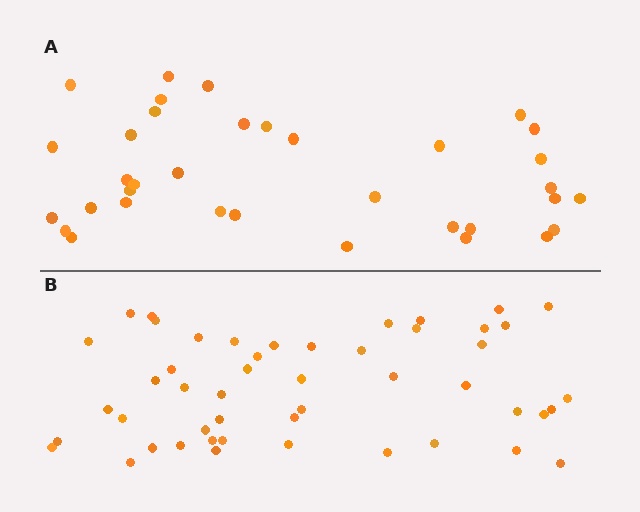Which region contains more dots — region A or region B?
Region B (the bottom region) has more dots.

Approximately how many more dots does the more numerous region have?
Region B has approximately 15 more dots than region A.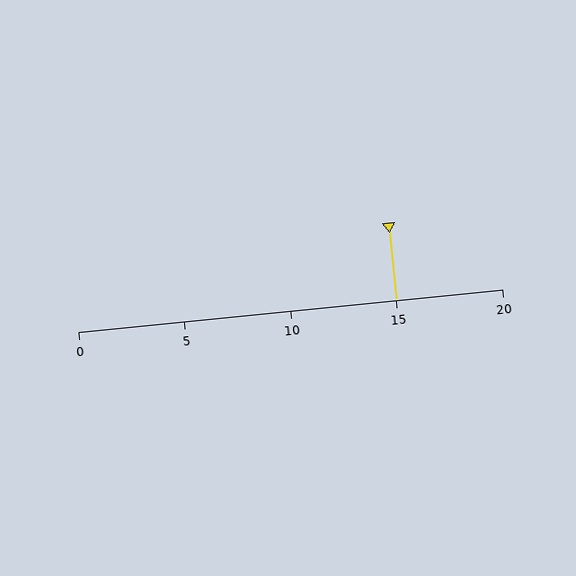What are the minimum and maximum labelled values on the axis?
The axis runs from 0 to 20.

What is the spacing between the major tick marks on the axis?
The major ticks are spaced 5 apart.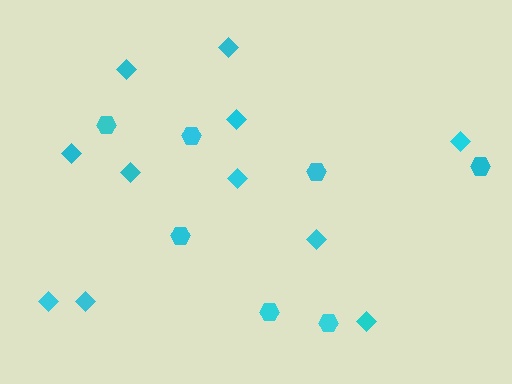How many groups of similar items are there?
There are 2 groups: one group of diamonds (11) and one group of hexagons (7).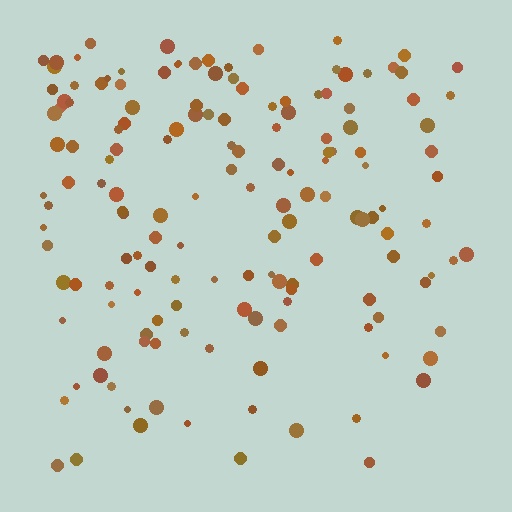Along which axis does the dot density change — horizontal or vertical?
Vertical.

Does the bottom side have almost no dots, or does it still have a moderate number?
Still a moderate number, just noticeably fewer than the top.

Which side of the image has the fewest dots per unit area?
The bottom.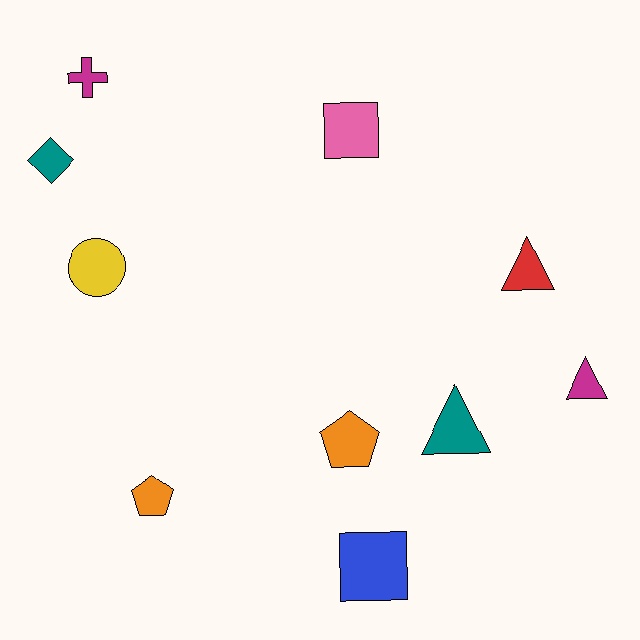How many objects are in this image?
There are 10 objects.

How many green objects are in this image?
There are no green objects.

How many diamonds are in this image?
There is 1 diamond.